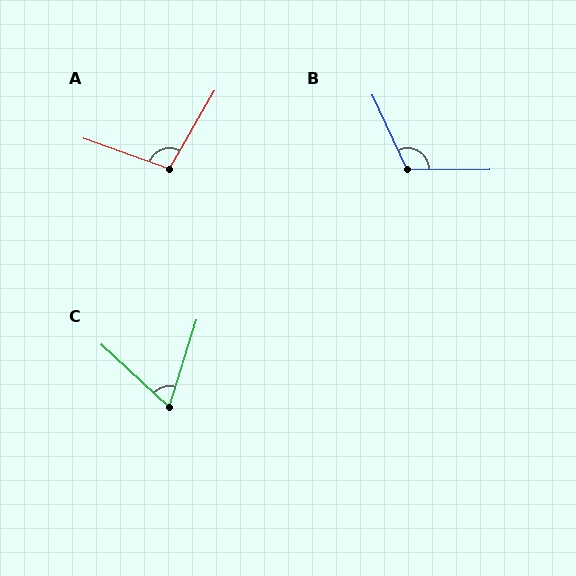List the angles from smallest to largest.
C (64°), A (101°), B (115°).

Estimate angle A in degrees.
Approximately 101 degrees.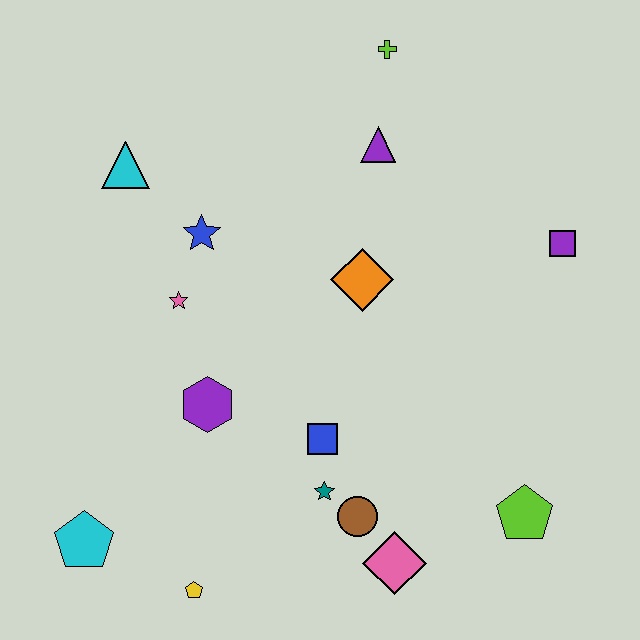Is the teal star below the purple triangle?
Yes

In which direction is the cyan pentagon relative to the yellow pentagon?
The cyan pentagon is to the left of the yellow pentagon.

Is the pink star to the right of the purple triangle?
No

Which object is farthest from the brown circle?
The lime cross is farthest from the brown circle.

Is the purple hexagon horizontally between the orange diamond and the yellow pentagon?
Yes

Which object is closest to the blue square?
The teal star is closest to the blue square.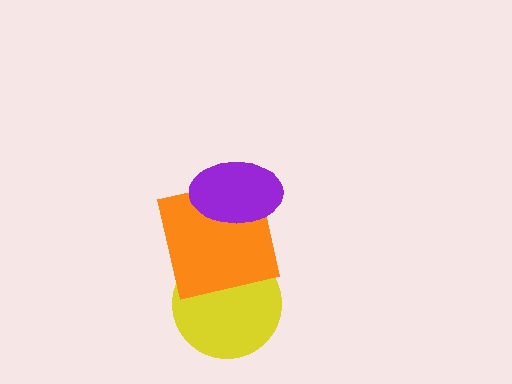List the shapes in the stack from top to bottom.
From top to bottom: the purple ellipse, the orange square, the yellow circle.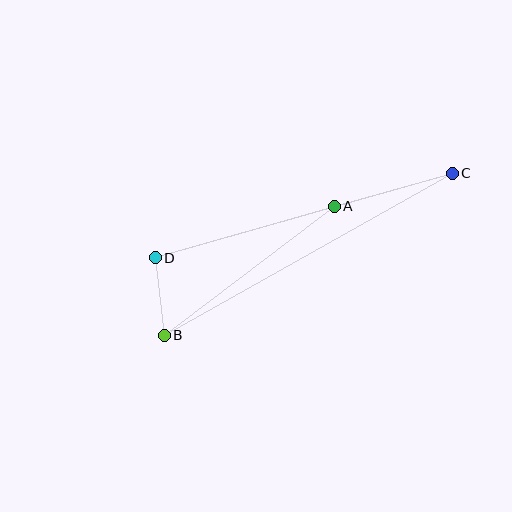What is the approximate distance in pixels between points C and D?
The distance between C and D is approximately 309 pixels.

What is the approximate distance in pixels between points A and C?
The distance between A and C is approximately 123 pixels.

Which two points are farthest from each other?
Points B and C are farthest from each other.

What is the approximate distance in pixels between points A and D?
The distance between A and D is approximately 186 pixels.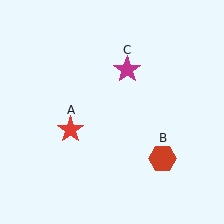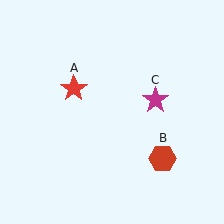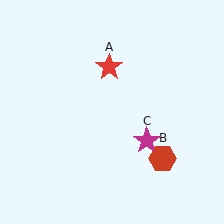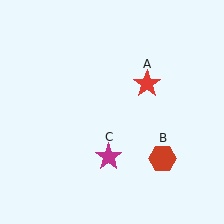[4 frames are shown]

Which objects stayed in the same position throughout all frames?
Red hexagon (object B) remained stationary.